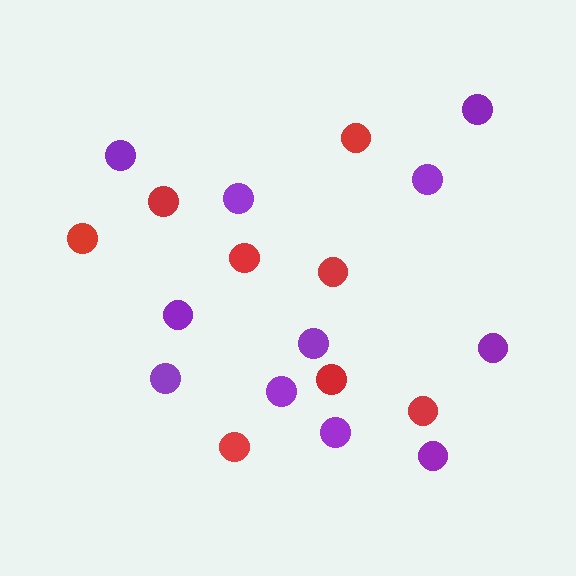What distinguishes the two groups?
There are 2 groups: one group of red circles (8) and one group of purple circles (11).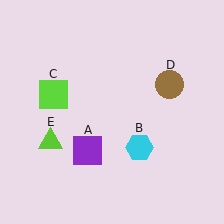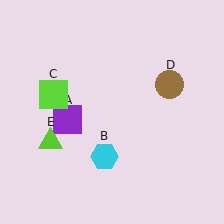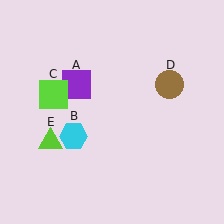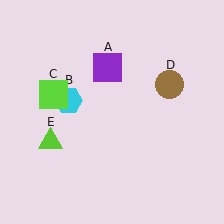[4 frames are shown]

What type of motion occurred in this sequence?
The purple square (object A), cyan hexagon (object B) rotated clockwise around the center of the scene.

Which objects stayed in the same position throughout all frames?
Lime square (object C) and brown circle (object D) and lime triangle (object E) remained stationary.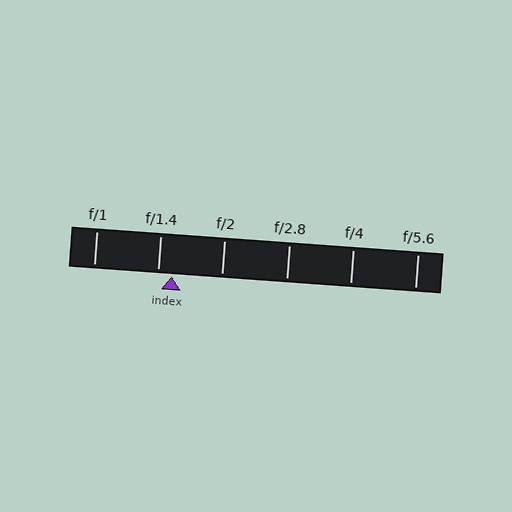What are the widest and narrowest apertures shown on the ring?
The widest aperture shown is f/1 and the narrowest is f/5.6.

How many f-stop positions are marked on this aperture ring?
There are 6 f-stop positions marked.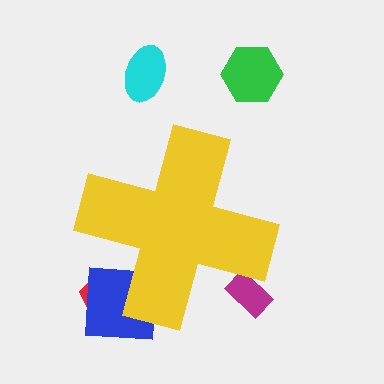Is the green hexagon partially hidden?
No, the green hexagon is fully visible.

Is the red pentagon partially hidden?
Yes, the red pentagon is partially hidden behind the yellow cross.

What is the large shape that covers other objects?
A yellow cross.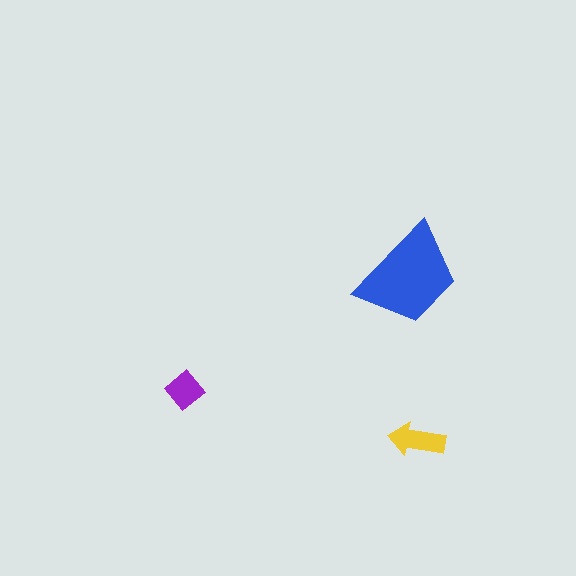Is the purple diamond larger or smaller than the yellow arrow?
Smaller.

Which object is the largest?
The blue trapezoid.